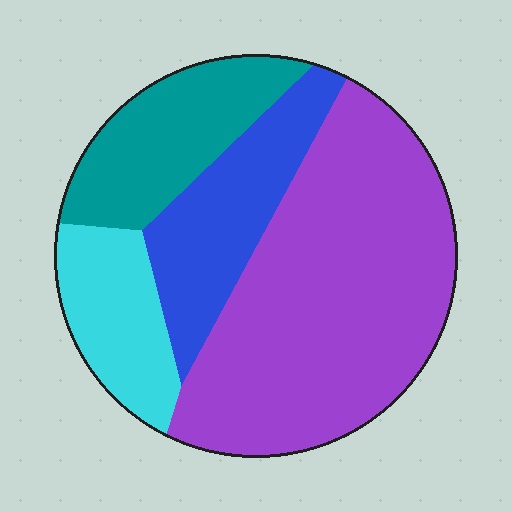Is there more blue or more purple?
Purple.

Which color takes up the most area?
Purple, at roughly 50%.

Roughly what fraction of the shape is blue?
Blue takes up about one sixth (1/6) of the shape.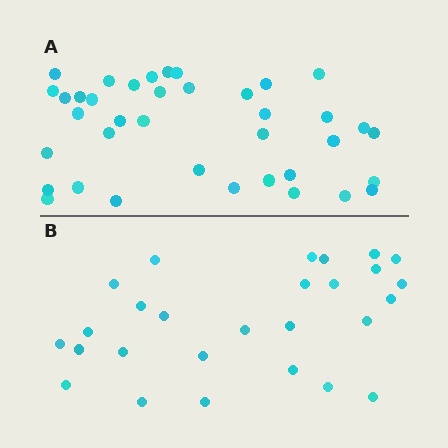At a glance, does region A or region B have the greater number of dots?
Region A (the top region) has more dots.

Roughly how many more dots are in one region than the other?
Region A has roughly 12 or so more dots than region B.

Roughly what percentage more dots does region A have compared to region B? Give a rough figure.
About 40% more.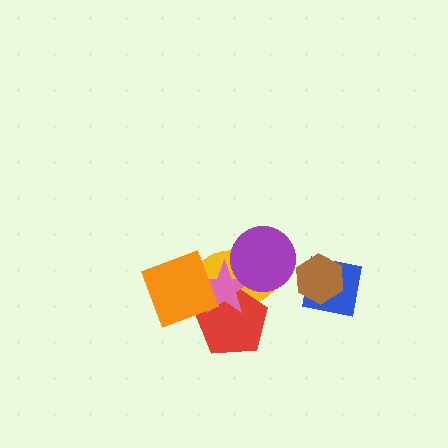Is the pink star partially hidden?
Yes, it is partially covered by another shape.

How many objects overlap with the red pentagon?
3 objects overlap with the red pentagon.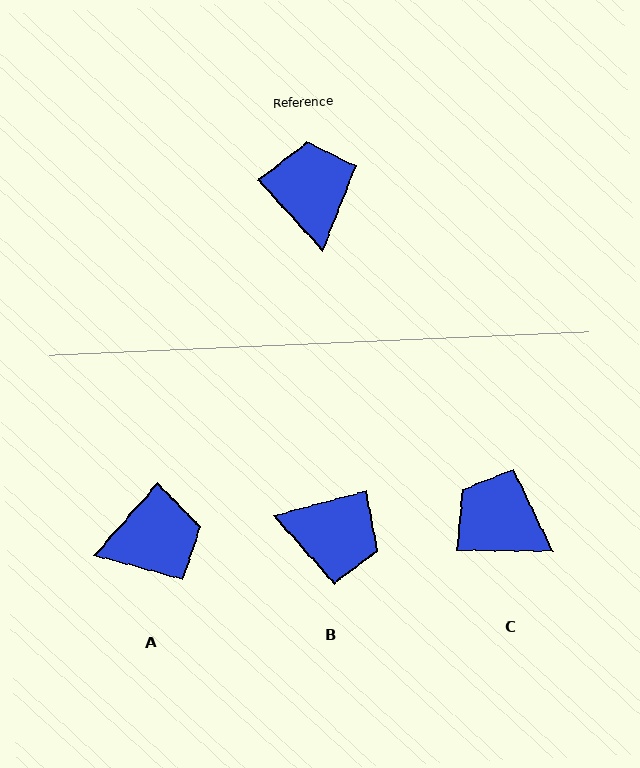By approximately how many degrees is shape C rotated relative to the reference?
Approximately 48 degrees counter-clockwise.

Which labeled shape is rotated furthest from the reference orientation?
B, about 117 degrees away.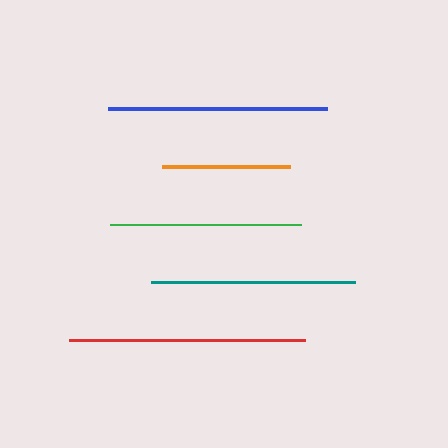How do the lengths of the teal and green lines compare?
The teal and green lines are approximately the same length.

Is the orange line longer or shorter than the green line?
The green line is longer than the orange line.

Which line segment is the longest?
The red line is the longest at approximately 236 pixels.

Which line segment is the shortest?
The orange line is the shortest at approximately 128 pixels.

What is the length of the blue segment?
The blue segment is approximately 219 pixels long.